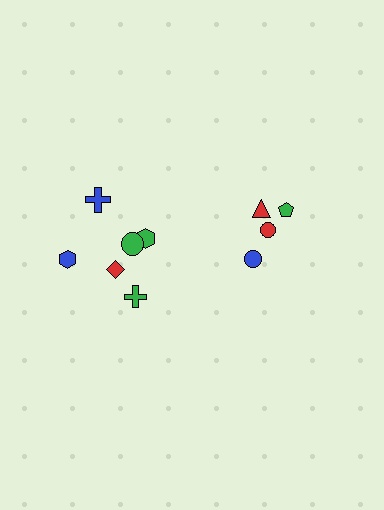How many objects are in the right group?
There are 4 objects.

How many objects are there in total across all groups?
There are 10 objects.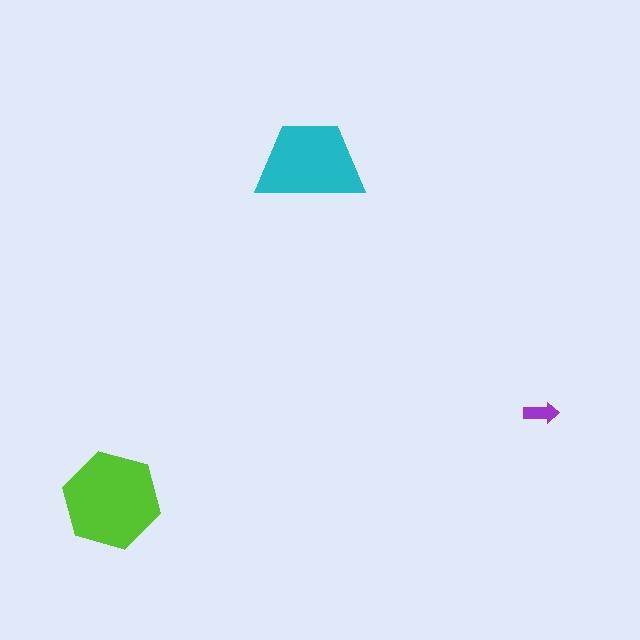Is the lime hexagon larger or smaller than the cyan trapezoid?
Larger.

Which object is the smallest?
The purple arrow.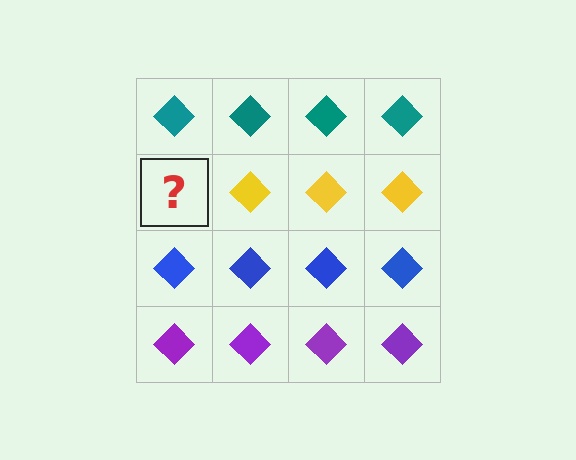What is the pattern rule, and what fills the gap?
The rule is that each row has a consistent color. The gap should be filled with a yellow diamond.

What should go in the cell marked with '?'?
The missing cell should contain a yellow diamond.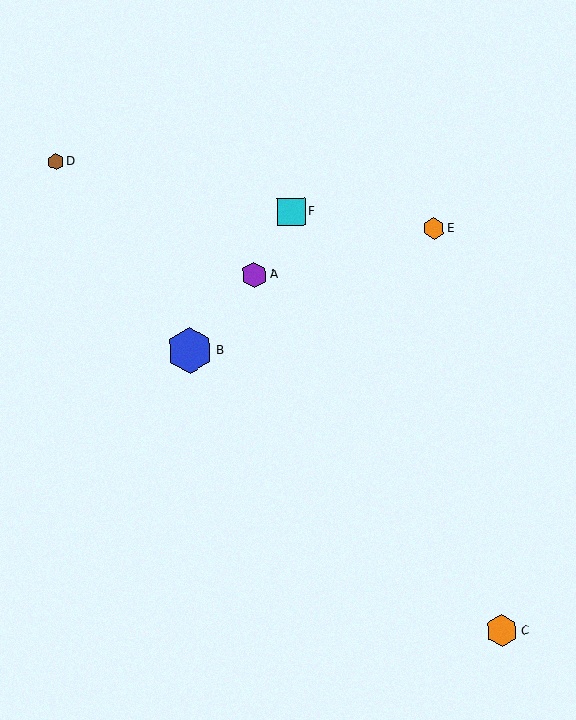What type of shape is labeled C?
Shape C is an orange hexagon.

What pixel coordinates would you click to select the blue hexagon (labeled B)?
Click at (190, 351) to select the blue hexagon B.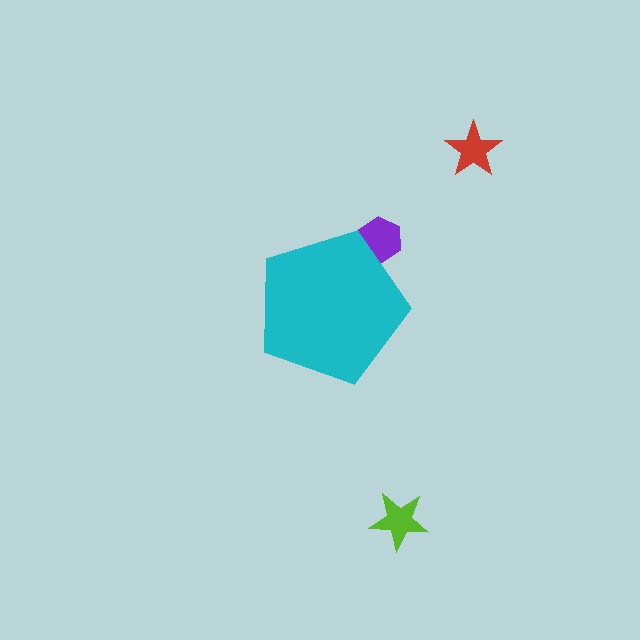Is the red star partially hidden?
No, the red star is fully visible.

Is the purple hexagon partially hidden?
Yes, the purple hexagon is partially hidden behind the cyan pentagon.